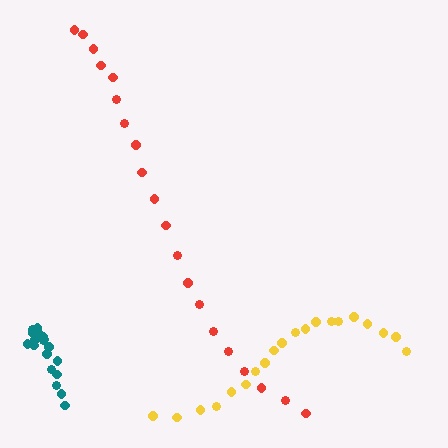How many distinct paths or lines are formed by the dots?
There are 3 distinct paths.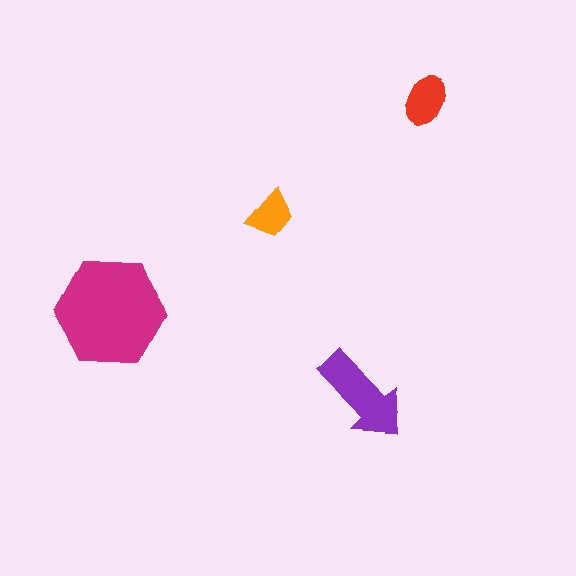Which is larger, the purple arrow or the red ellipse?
The purple arrow.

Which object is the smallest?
The orange trapezoid.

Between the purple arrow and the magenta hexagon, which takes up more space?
The magenta hexagon.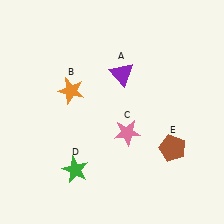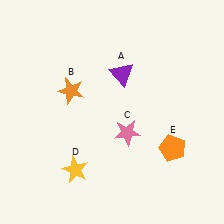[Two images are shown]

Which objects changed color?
D changed from green to yellow. E changed from brown to orange.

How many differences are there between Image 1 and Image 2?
There are 2 differences between the two images.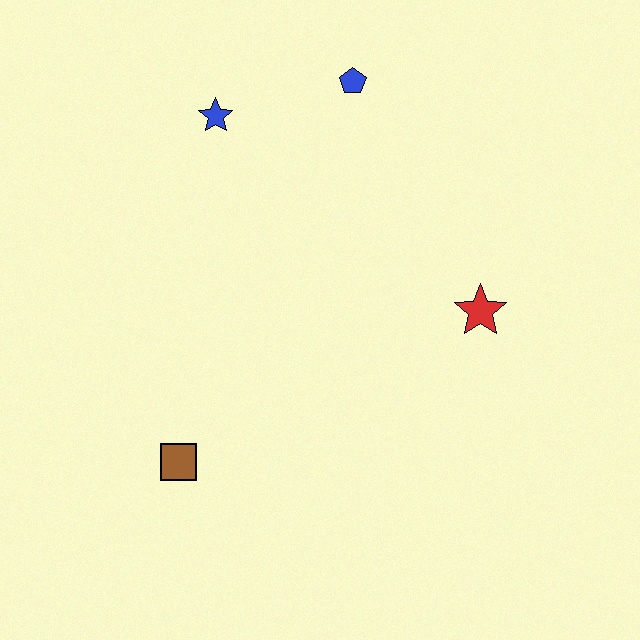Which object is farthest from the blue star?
The brown square is farthest from the blue star.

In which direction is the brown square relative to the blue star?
The brown square is below the blue star.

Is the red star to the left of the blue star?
No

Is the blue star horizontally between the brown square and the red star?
Yes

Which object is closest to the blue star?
The blue pentagon is closest to the blue star.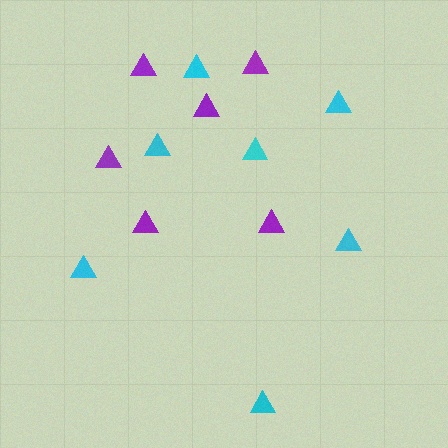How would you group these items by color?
There are 2 groups: one group of cyan triangles (7) and one group of purple triangles (6).